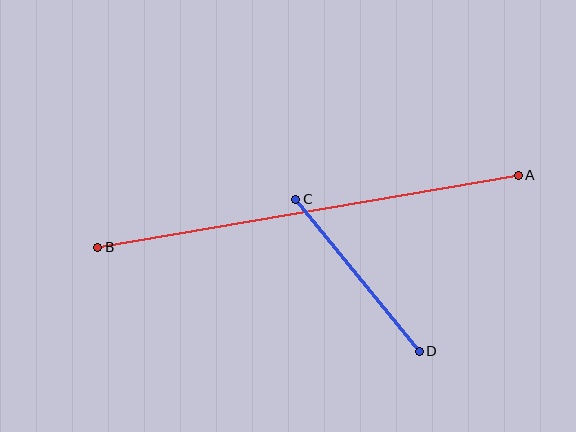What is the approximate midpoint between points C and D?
The midpoint is at approximately (358, 275) pixels.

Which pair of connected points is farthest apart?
Points A and B are farthest apart.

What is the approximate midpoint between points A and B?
The midpoint is at approximately (308, 211) pixels.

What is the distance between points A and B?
The distance is approximately 426 pixels.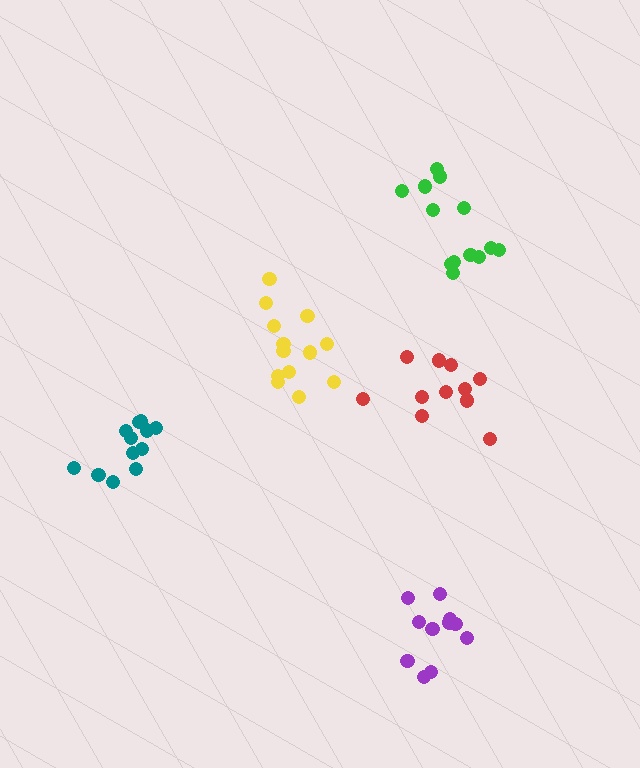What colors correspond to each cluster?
The clusters are colored: green, purple, yellow, teal, red.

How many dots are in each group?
Group 1: 13 dots, Group 2: 11 dots, Group 3: 13 dots, Group 4: 12 dots, Group 5: 11 dots (60 total).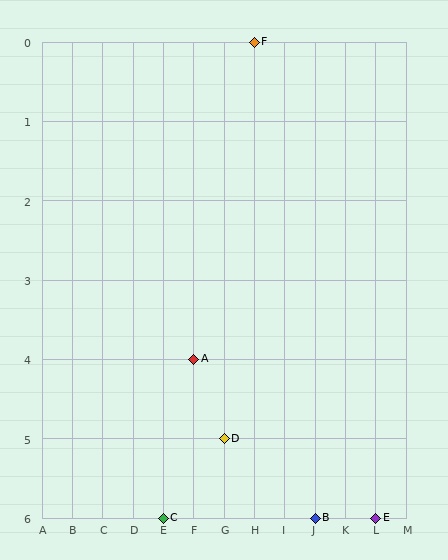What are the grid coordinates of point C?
Point C is at grid coordinates (E, 6).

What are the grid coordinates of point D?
Point D is at grid coordinates (G, 5).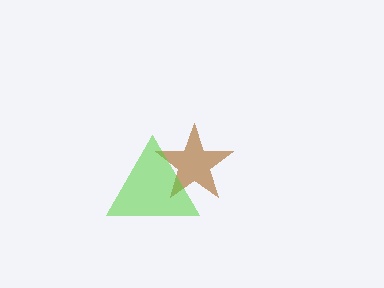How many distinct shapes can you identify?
There are 2 distinct shapes: a brown star, a lime triangle.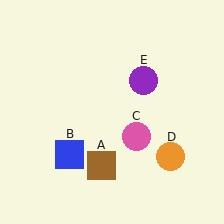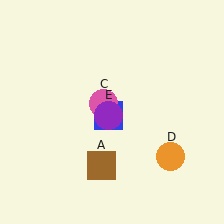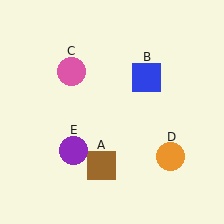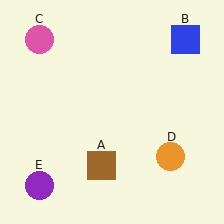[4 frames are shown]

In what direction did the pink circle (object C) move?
The pink circle (object C) moved up and to the left.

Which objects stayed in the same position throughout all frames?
Brown square (object A) and orange circle (object D) remained stationary.